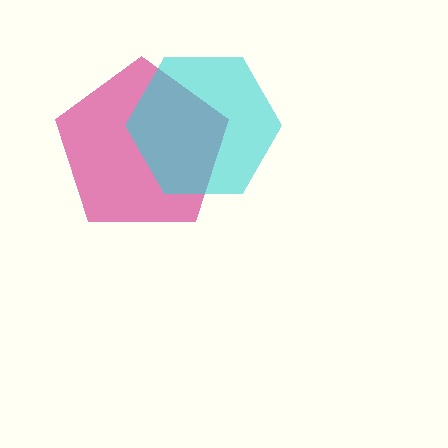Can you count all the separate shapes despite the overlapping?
Yes, there are 2 separate shapes.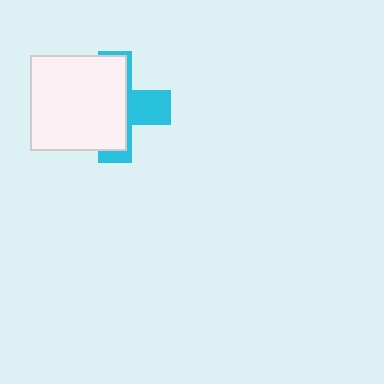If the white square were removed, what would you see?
You would see the complete cyan cross.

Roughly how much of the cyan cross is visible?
A small part of it is visible (roughly 36%).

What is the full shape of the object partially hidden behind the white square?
The partially hidden object is a cyan cross.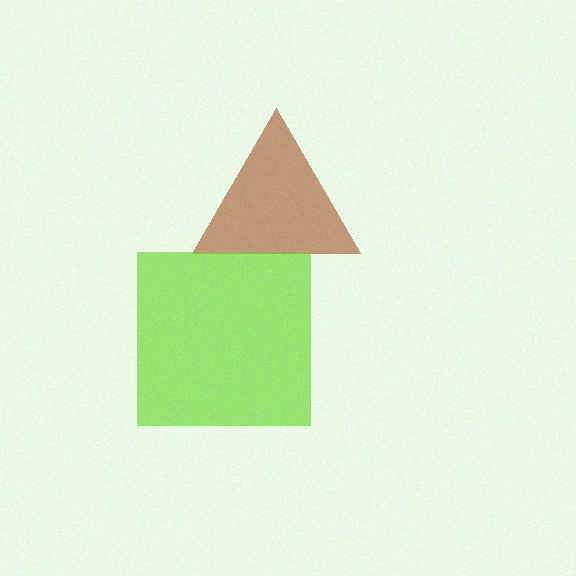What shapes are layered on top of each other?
The layered shapes are: a brown triangle, a lime square.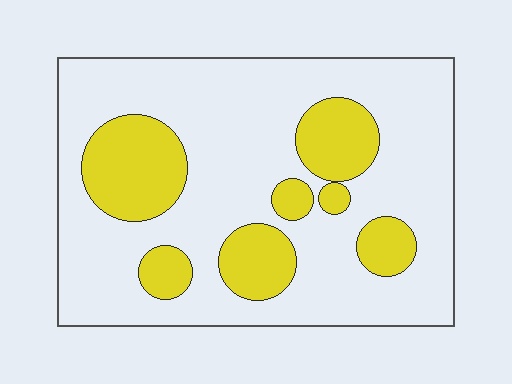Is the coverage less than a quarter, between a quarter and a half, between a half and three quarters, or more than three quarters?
Between a quarter and a half.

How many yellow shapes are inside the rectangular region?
7.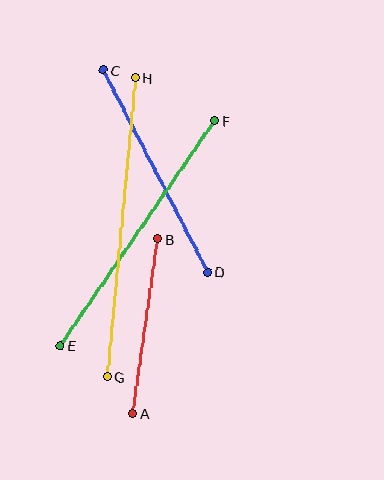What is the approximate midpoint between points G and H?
The midpoint is at approximately (121, 227) pixels.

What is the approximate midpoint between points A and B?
The midpoint is at approximately (145, 326) pixels.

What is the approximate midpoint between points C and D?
The midpoint is at approximately (155, 171) pixels.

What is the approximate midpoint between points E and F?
The midpoint is at approximately (137, 233) pixels.